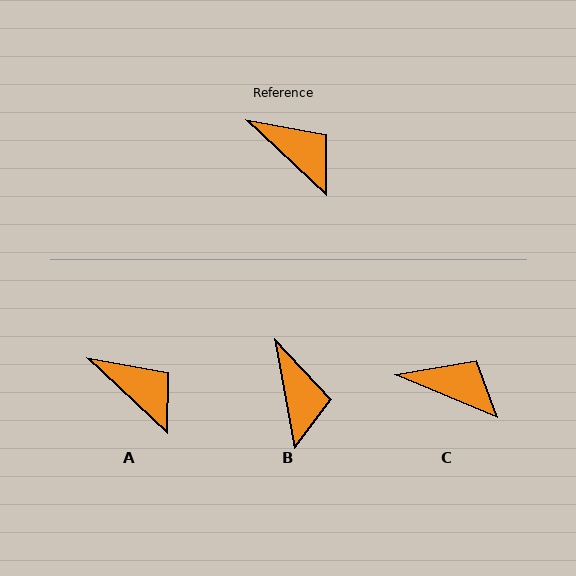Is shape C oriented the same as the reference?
No, it is off by about 21 degrees.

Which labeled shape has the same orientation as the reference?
A.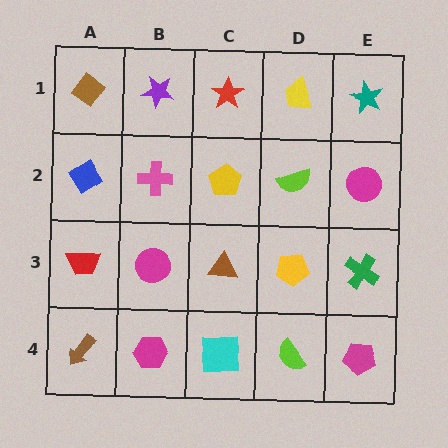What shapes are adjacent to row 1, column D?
A lime semicircle (row 2, column D), a red star (row 1, column C), a teal star (row 1, column E).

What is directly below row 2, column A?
A red trapezoid.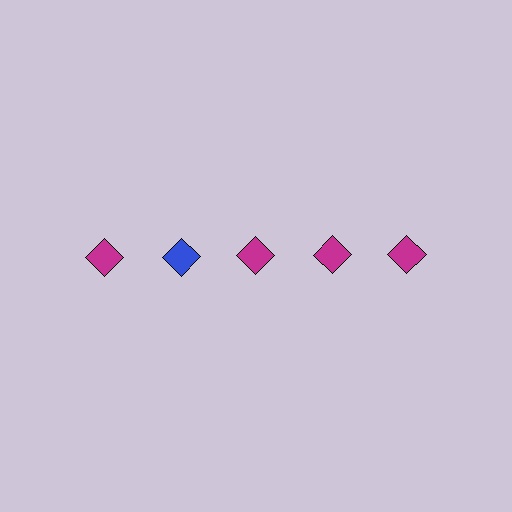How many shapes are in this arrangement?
There are 5 shapes arranged in a grid pattern.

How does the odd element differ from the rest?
It has a different color: blue instead of magenta.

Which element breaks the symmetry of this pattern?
The blue diamond in the top row, second from left column breaks the symmetry. All other shapes are magenta diamonds.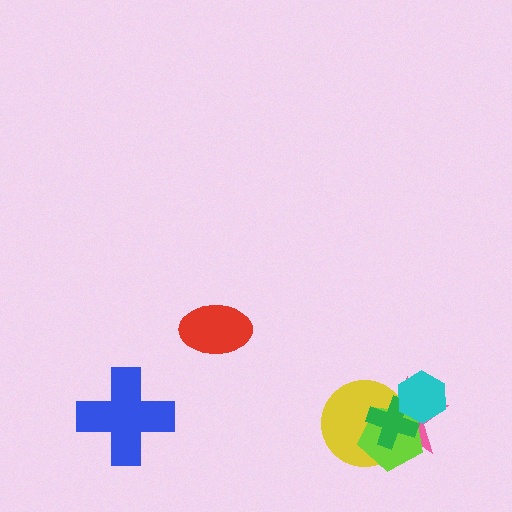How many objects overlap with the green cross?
4 objects overlap with the green cross.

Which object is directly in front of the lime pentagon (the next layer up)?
The green cross is directly in front of the lime pentagon.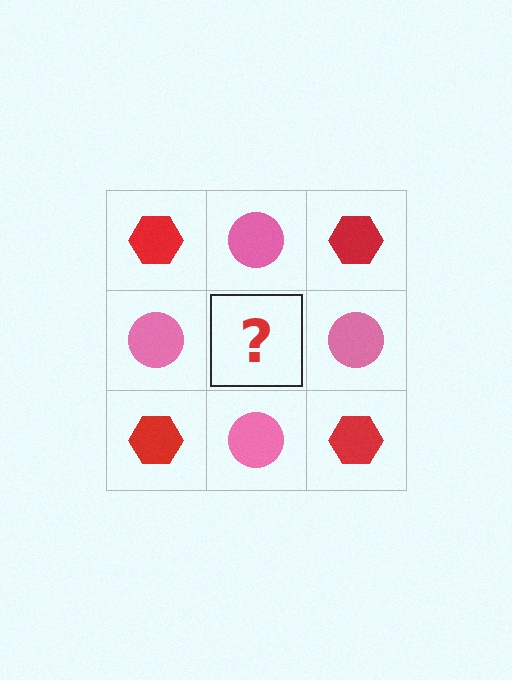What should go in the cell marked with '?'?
The missing cell should contain a red hexagon.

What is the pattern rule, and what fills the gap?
The rule is that it alternates red hexagon and pink circle in a checkerboard pattern. The gap should be filled with a red hexagon.